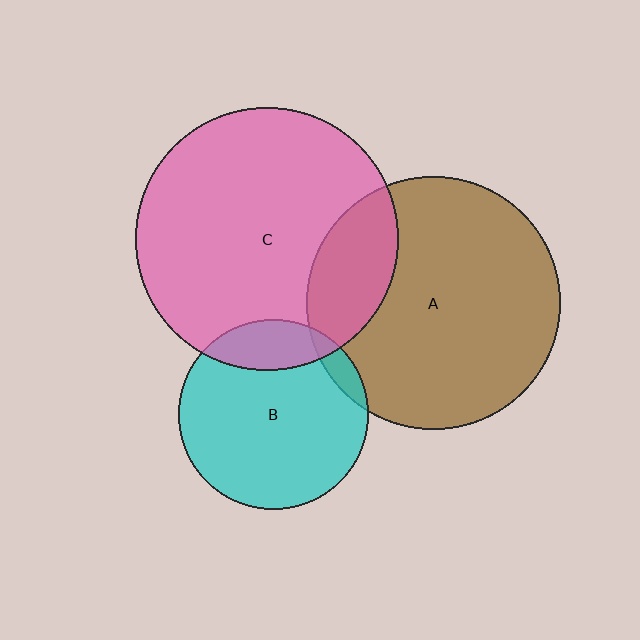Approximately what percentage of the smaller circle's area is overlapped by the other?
Approximately 20%.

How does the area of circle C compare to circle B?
Approximately 1.9 times.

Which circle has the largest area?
Circle C (pink).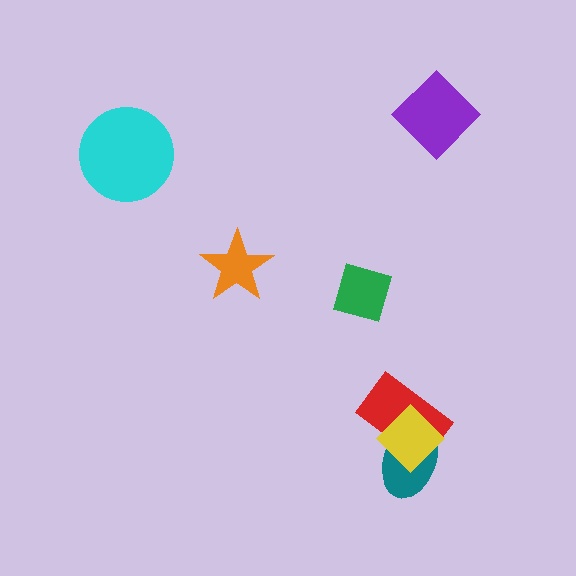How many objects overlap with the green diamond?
0 objects overlap with the green diamond.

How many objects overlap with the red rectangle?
2 objects overlap with the red rectangle.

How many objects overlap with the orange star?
0 objects overlap with the orange star.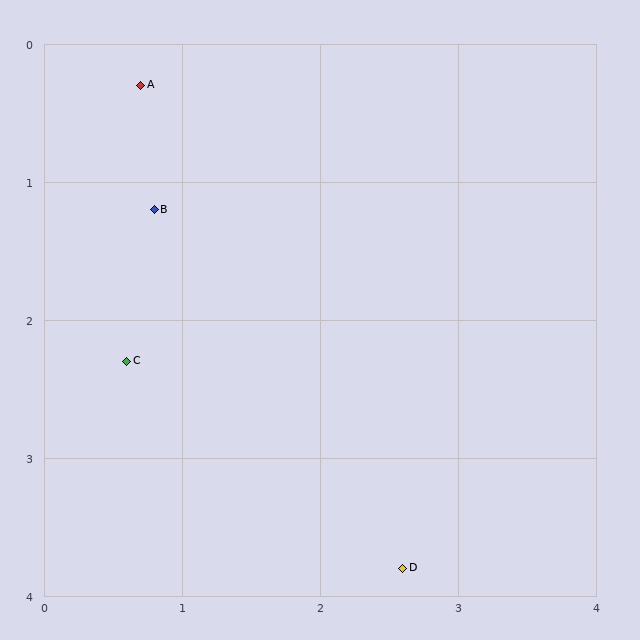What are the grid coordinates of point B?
Point B is at approximately (0.8, 1.2).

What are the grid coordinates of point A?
Point A is at approximately (0.7, 0.3).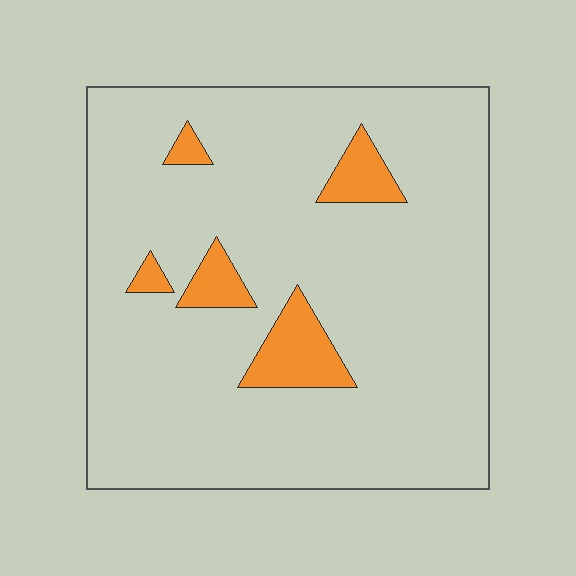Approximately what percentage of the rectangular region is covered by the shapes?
Approximately 10%.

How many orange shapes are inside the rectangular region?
5.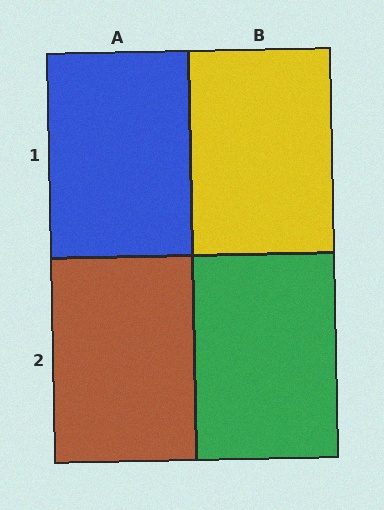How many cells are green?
1 cell is green.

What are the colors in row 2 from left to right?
Brown, green.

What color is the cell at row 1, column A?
Blue.